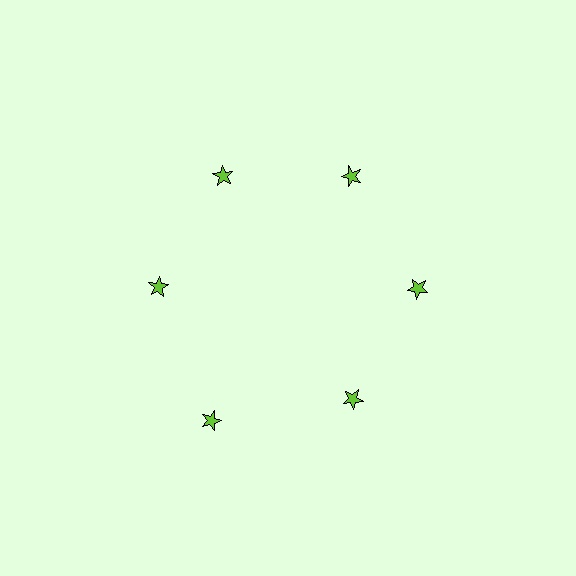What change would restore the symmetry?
The symmetry would be restored by moving it inward, back onto the ring so that all 6 stars sit at equal angles and equal distance from the center.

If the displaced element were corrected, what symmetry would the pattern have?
It would have 6-fold rotational symmetry — the pattern would map onto itself every 60 degrees.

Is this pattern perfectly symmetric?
No. The 6 lime stars are arranged in a ring, but one element near the 7 o'clock position is pushed outward from the center, breaking the 6-fold rotational symmetry.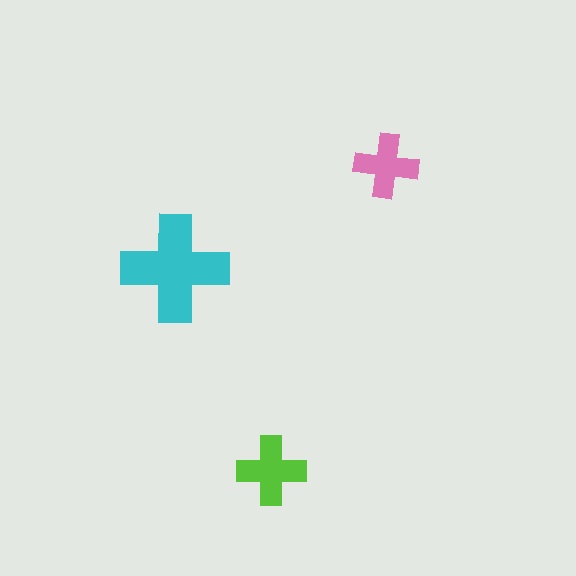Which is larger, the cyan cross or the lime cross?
The cyan one.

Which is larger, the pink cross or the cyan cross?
The cyan one.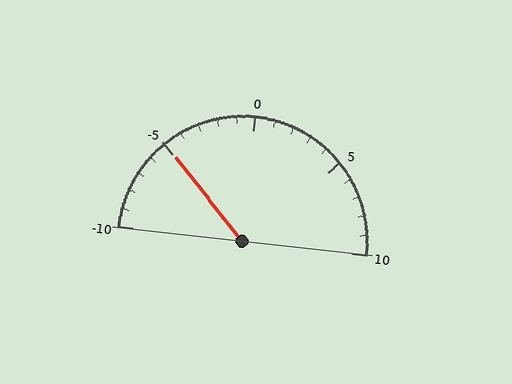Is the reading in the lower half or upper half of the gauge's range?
The reading is in the lower half of the range (-10 to 10).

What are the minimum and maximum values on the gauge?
The gauge ranges from -10 to 10.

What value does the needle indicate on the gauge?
The needle indicates approximately -5.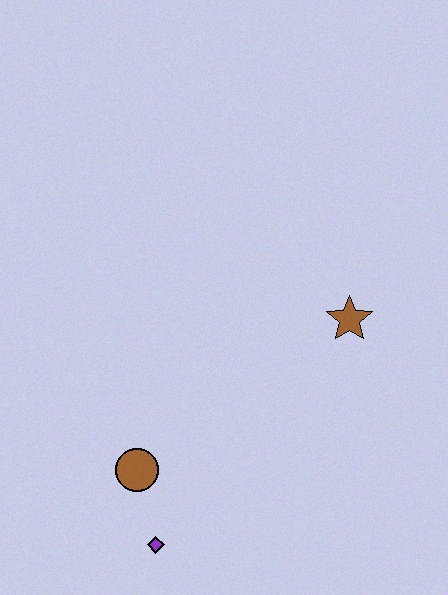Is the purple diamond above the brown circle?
No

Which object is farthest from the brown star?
The purple diamond is farthest from the brown star.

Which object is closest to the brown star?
The brown circle is closest to the brown star.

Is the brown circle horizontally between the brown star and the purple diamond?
No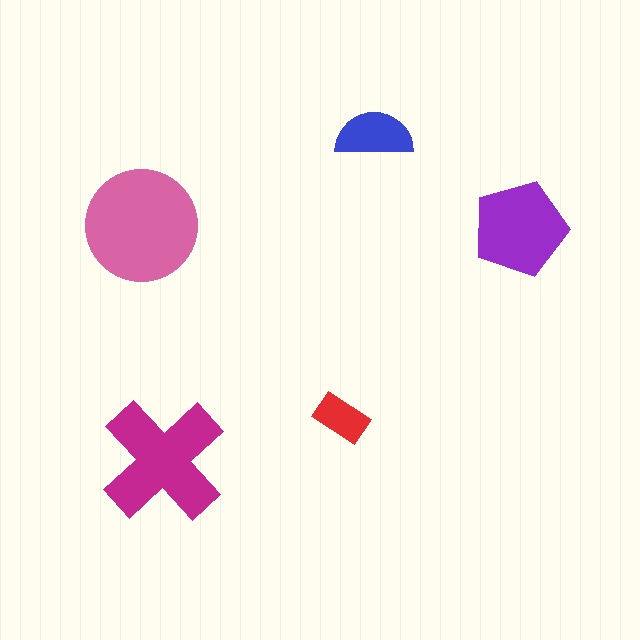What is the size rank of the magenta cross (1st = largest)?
2nd.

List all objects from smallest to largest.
The red rectangle, the blue semicircle, the purple pentagon, the magenta cross, the pink circle.